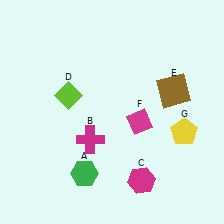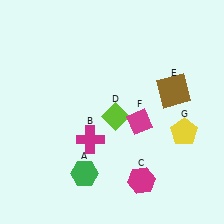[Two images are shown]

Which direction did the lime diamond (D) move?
The lime diamond (D) moved right.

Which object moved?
The lime diamond (D) moved right.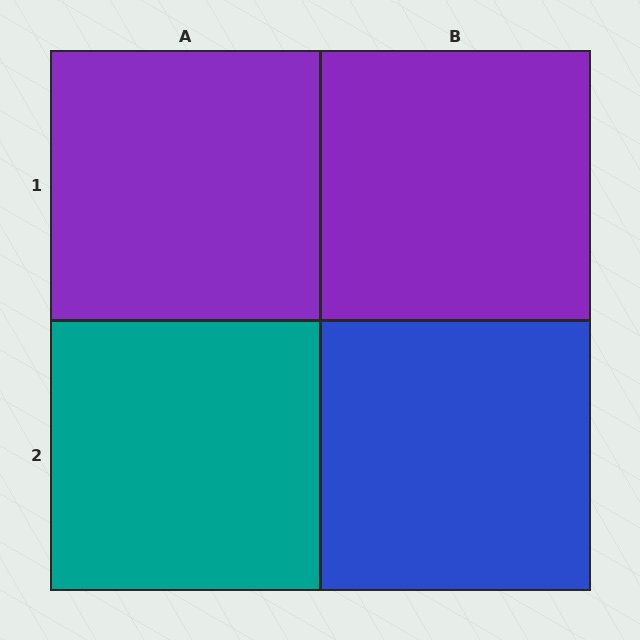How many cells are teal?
1 cell is teal.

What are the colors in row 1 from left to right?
Purple, purple.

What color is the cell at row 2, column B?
Blue.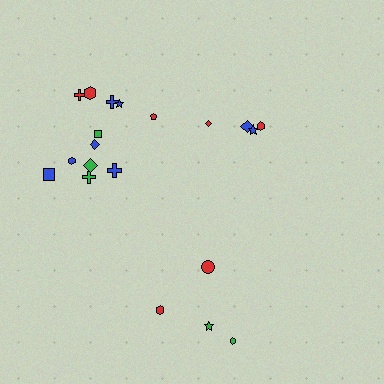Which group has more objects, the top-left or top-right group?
The top-left group.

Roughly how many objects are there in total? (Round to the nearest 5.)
Roughly 20 objects in total.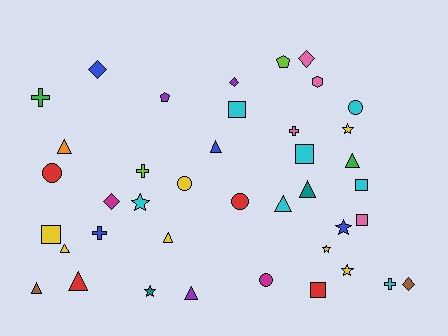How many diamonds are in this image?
There are 5 diamonds.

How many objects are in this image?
There are 40 objects.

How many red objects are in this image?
There are 4 red objects.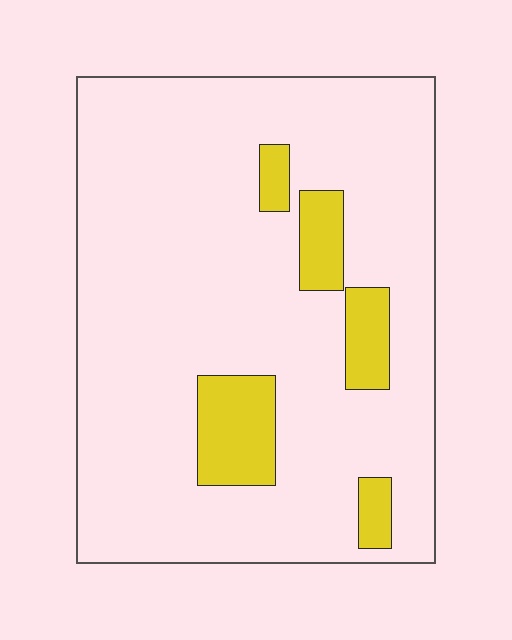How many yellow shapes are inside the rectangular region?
5.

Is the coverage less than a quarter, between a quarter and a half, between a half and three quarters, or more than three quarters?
Less than a quarter.